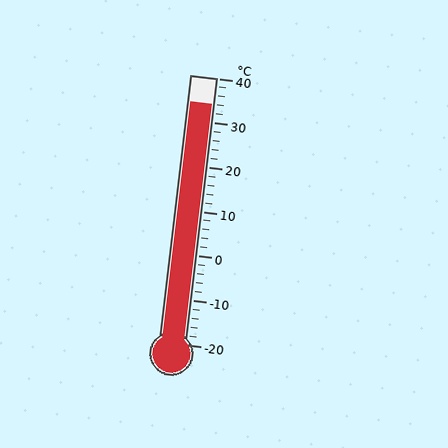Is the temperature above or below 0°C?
The temperature is above 0°C.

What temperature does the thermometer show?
The thermometer shows approximately 34°C.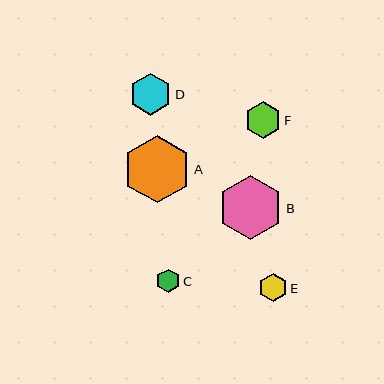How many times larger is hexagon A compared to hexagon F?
Hexagon A is approximately 1.8 times the size of hexagon F.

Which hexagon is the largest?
Hexagon A is the largest with a size of approximately 67 pixels.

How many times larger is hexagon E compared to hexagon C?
Hexagon E is approximately 1.2 times the size of hexagon C.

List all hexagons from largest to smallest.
From largest to smallest: A, B, D, F, E, C.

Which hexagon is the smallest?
Hexagon C is the smallest with a size of approximately 24 pixels.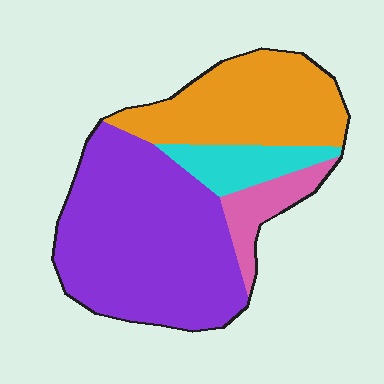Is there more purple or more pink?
Purple.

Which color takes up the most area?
Purple, at roughly 50%.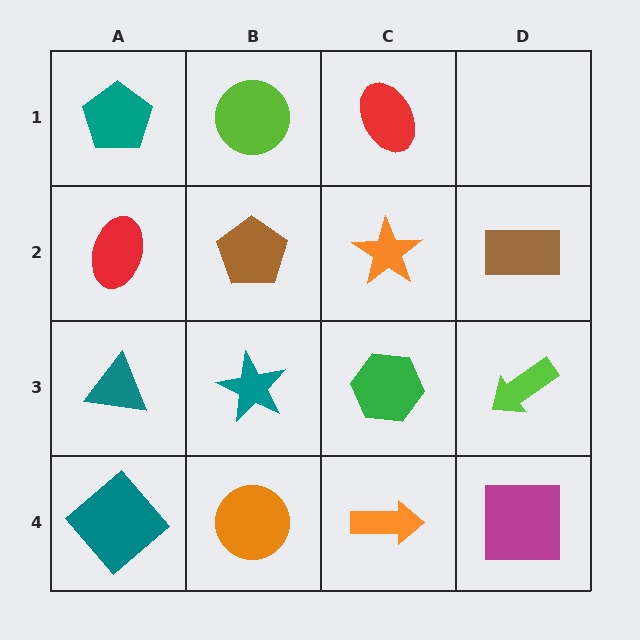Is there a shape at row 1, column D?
No, that cell is empty.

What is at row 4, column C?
An orange arrow.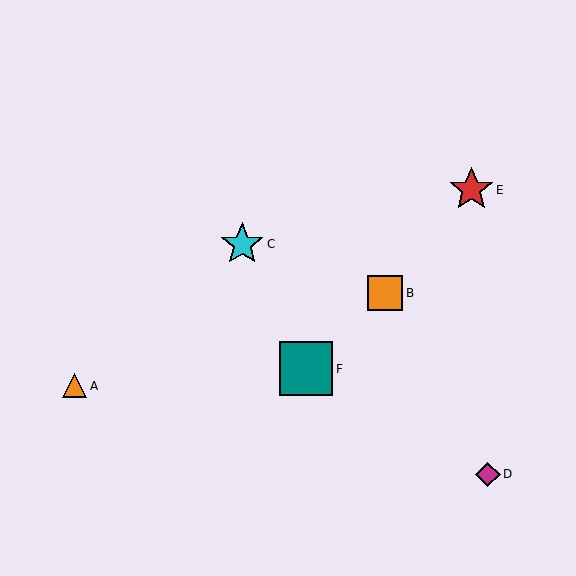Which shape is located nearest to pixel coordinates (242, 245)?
The cyan star (labeled C) at (242, 244) is nearest to that location.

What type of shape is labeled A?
Shape A is an orange triangle.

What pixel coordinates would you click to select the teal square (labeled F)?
Click at (306, 369) to select the teal square F.